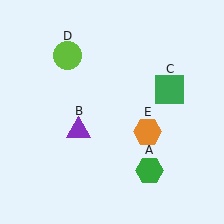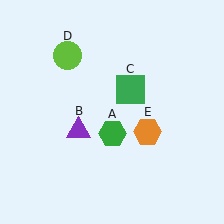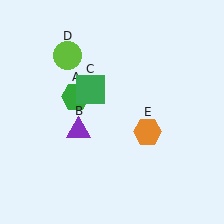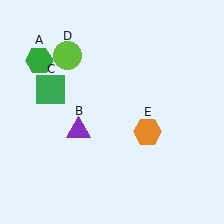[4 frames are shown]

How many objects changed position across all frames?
2 objects changed position: green hexagon (object A), green square (object C).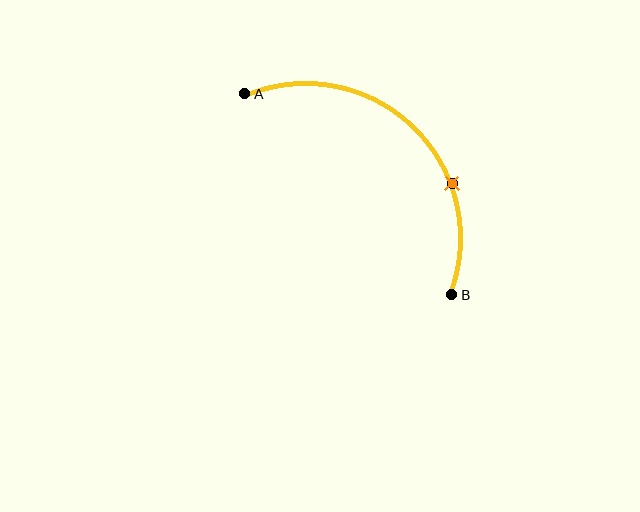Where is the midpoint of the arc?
The arc midpoint is the point on the curve farthest from the straight line joining A and B. It sits above and to the right of that line.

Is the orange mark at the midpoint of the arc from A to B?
No. The orange mark lies on the arc but is closer to endpoint B. The arc midpoint would be at the point on the curve equidistant along the arc from both A and B.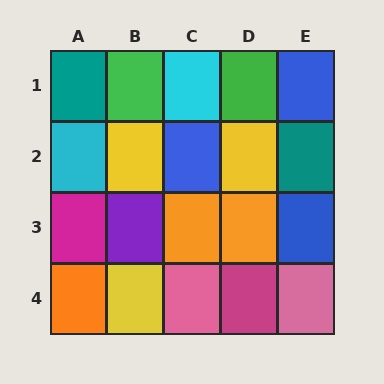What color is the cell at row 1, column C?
Cyan.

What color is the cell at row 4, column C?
Pink.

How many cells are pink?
2 cells are pink.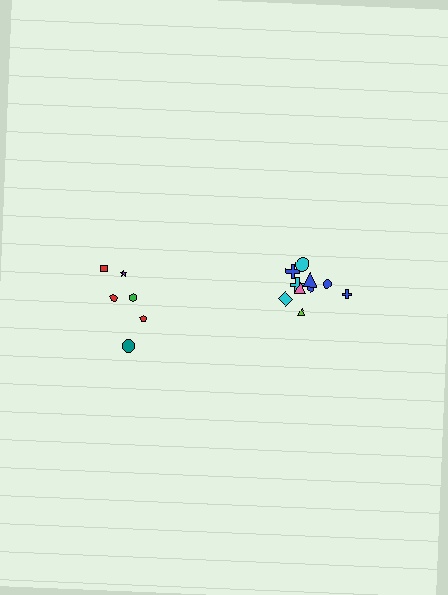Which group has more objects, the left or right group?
The right group.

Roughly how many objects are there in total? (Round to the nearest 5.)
Roughly 15 objects in total.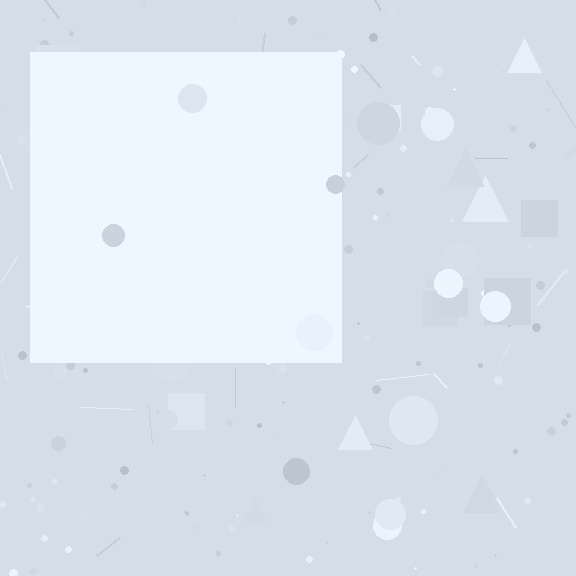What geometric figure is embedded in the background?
A square is embedded in the background.